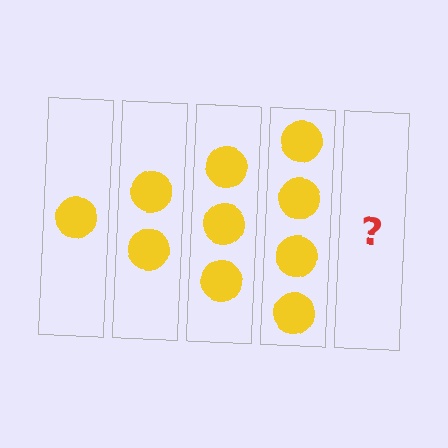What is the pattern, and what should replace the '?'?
The pattern is that each step adds one more circle. The '?' should be 5 circles.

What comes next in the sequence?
The next element should be 5 circles.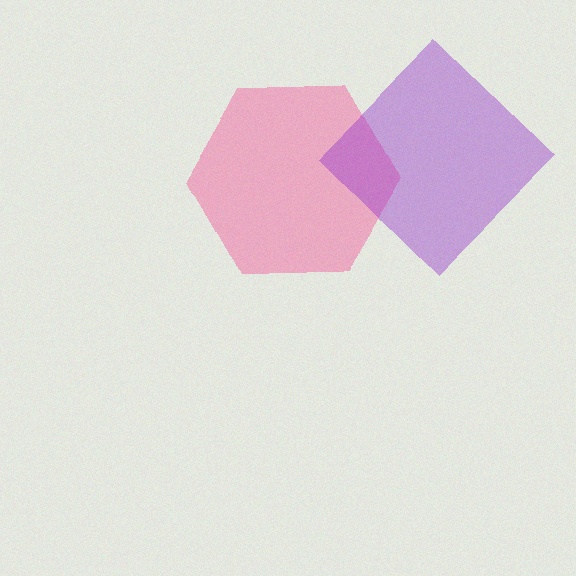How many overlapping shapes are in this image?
There are 2 overlapping shapes in the image.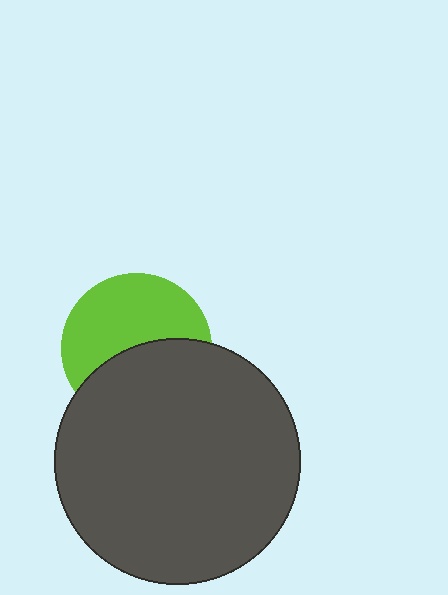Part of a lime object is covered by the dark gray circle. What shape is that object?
It is a circle.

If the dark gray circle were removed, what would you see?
You would see the complete lime circle.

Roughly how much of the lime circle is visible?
About half of it is visible (roughly 54%).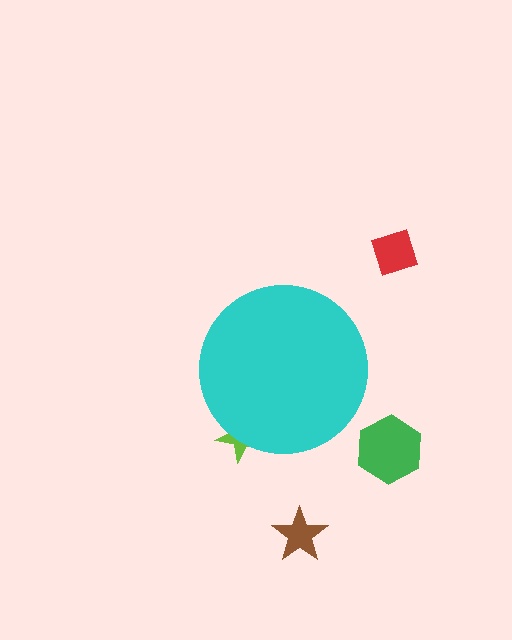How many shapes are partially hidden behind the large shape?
1 shape is partially hidden.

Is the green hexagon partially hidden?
No, the green hexagon is fully visible.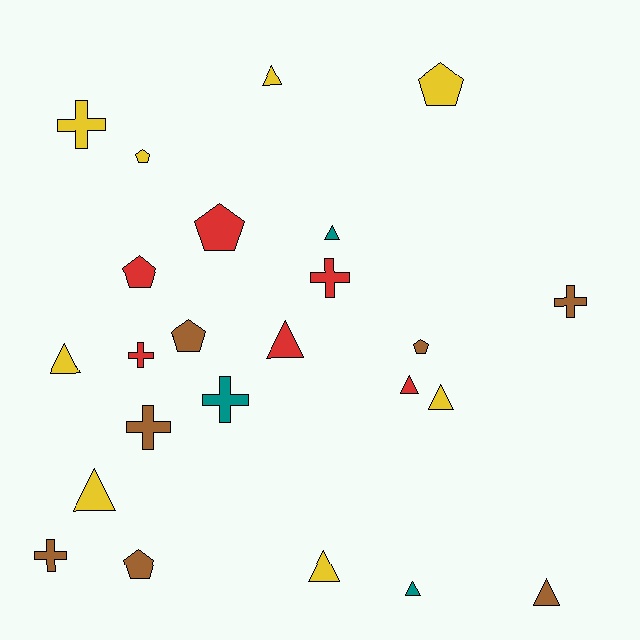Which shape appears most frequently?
Triangle, with 10 objects.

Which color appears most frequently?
Yellow, with 8 objects.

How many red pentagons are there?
There are 2 red pentagons.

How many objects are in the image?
There are 24 objects.